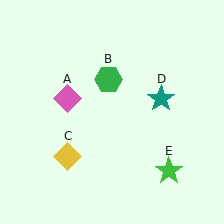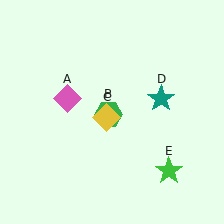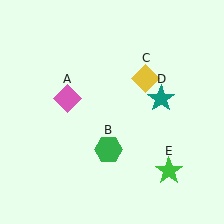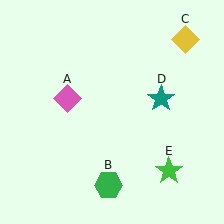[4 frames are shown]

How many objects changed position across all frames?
2 objects changed position: green hexagon (object B), yellow diamond (object C).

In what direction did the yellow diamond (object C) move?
The yellow diamond (object C) moved up and to the right.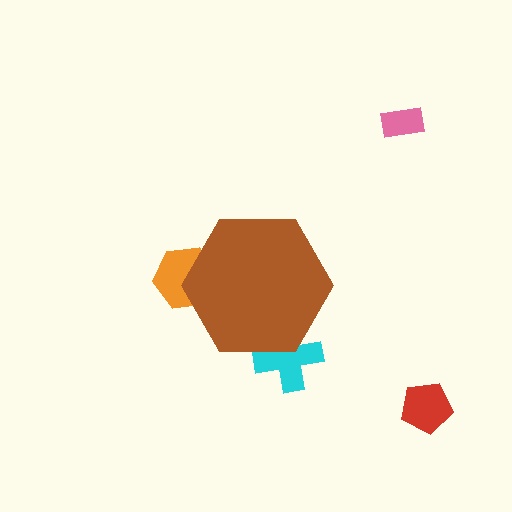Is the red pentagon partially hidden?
No, the red pentagon is fully visible.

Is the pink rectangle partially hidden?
No, the pink rectangle is fully visible.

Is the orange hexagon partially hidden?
Yes, the orange hexagon is partially hidden behind the brown hexagon.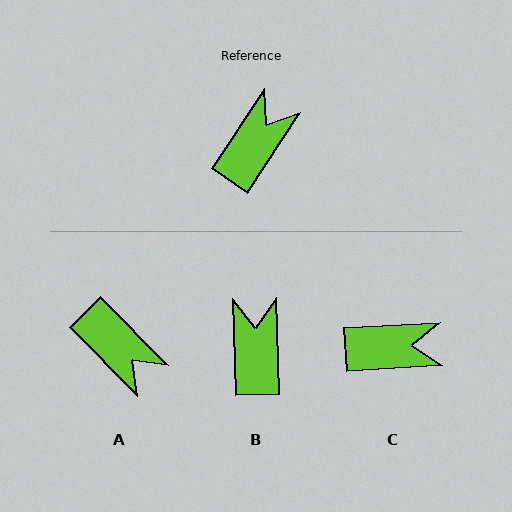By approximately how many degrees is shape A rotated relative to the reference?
Approximately 102 degrees clockwise.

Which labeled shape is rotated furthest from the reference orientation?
A, about 102 degrees away.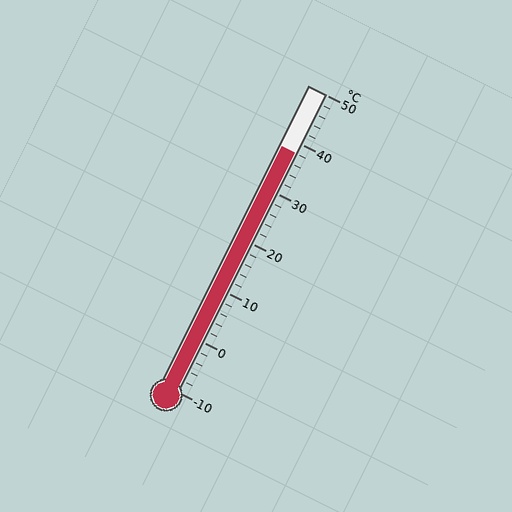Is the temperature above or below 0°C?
The temperature is above 0°C.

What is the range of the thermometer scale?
The thermometer scale ranges from -10°C to 50°C.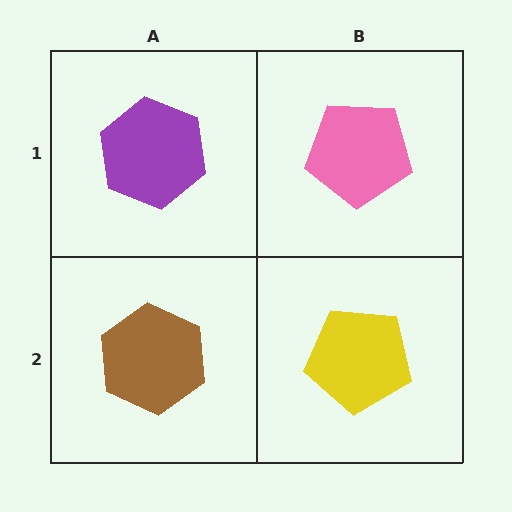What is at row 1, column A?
A purple hexagon.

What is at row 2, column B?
A yellow pentagon.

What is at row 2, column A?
A brown hexagon.